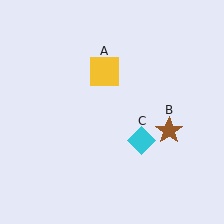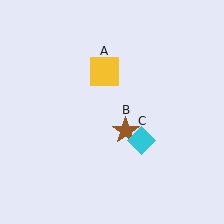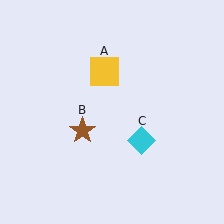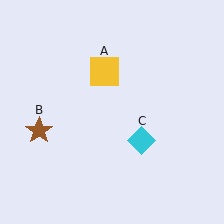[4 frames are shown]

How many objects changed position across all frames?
1 object changed position: brown star (object B).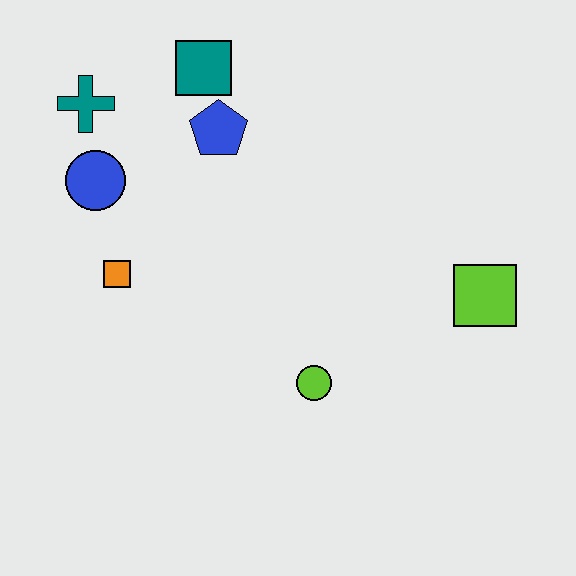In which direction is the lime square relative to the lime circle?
The lime square is to the right of the lime circle.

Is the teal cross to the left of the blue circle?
Yes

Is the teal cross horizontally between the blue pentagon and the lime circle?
No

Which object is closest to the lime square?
The lime circle is closest to the lime square.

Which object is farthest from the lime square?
The teal cross is farthest from the lime square.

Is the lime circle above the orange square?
No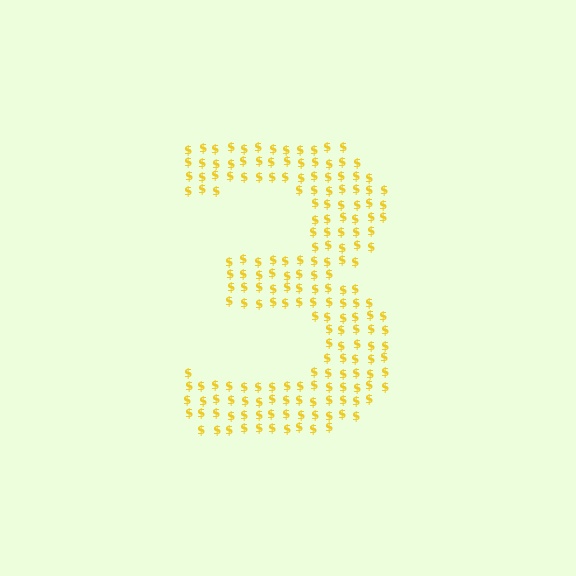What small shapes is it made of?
It is made of small dollar signs.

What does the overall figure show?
The overall figure shows the digit 3.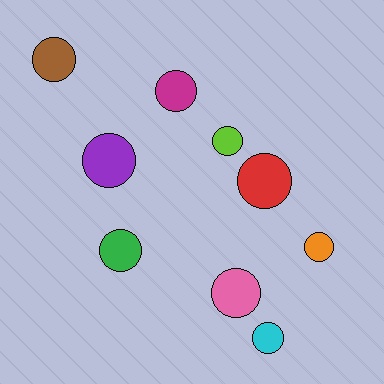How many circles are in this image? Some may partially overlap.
There are 9 circles.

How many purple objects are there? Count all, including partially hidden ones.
There is 1 purple object.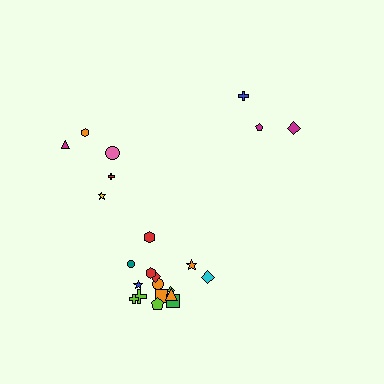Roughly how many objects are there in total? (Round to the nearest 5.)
Roughly 25 objects in total.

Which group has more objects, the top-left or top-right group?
The top-left group.